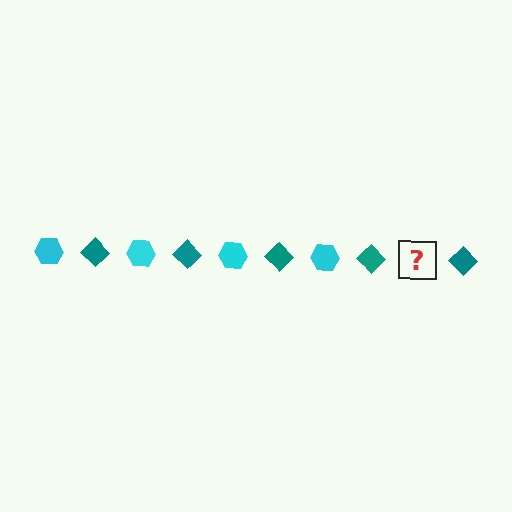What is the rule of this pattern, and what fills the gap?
The rule is that the pattern alternates between cyan hexagon and teal diamond. The gap should be filled with a cyan hexagon.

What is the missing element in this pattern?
The missing element is a cyan hexagon.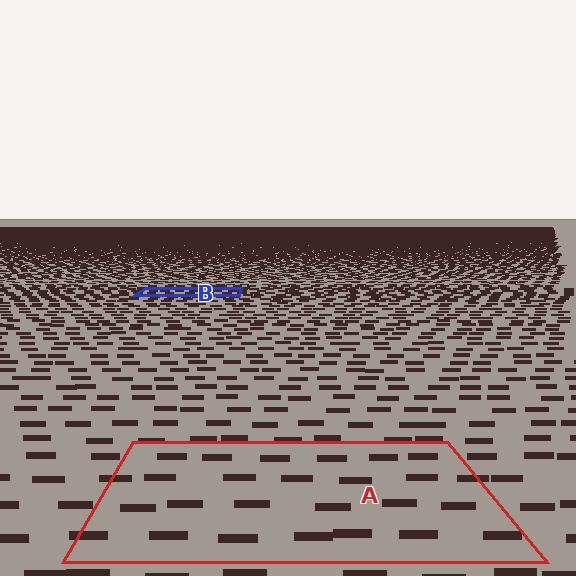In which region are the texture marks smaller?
The texture marks are smaller in region B, because it is farther away.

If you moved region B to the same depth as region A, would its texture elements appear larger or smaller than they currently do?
They would appear larger. At a closer depth, the same texture elements are projected at a bigger on-screen size.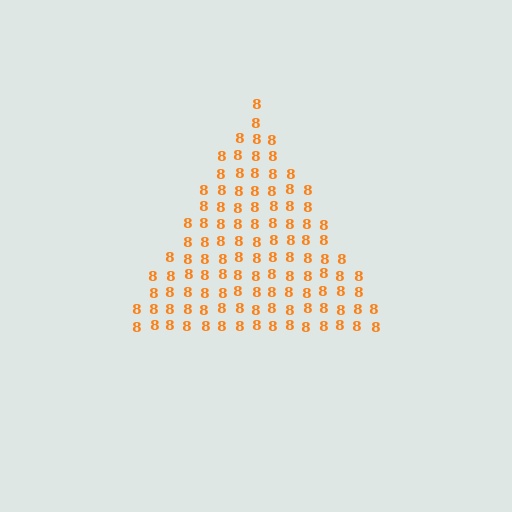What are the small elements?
The small elements are digit 8's.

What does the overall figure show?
The overall figure shows a triangle.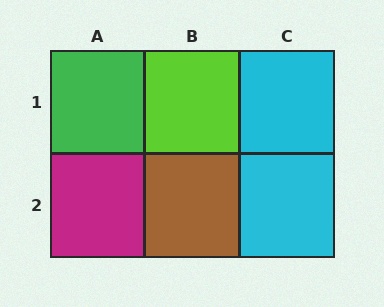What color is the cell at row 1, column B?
Lime.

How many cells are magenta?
1 cell is magenta.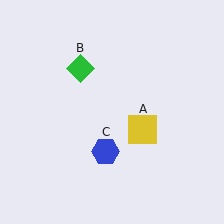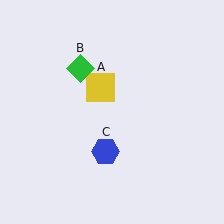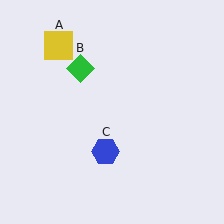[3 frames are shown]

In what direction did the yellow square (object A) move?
The yellow square (object A) moved up and to the left.